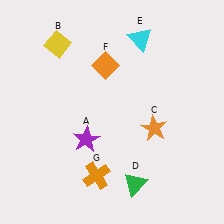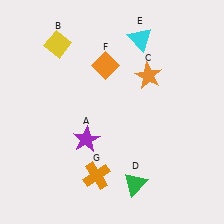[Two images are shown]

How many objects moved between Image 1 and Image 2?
1 object moved between the two images.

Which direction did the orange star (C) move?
The orange star (C) moved up.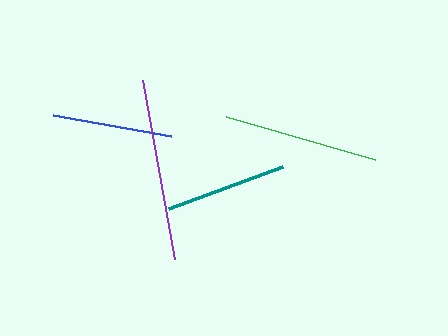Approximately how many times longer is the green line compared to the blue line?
The green line is approximately 1.3 times the length of the blue line.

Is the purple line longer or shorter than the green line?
The purple line is longer than the green line.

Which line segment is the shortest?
The blue line is the shortest at approximately 120 pixels.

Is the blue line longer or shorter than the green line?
The green line is longer than the blue line.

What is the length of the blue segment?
The blue segment is approximately 120 pixels long.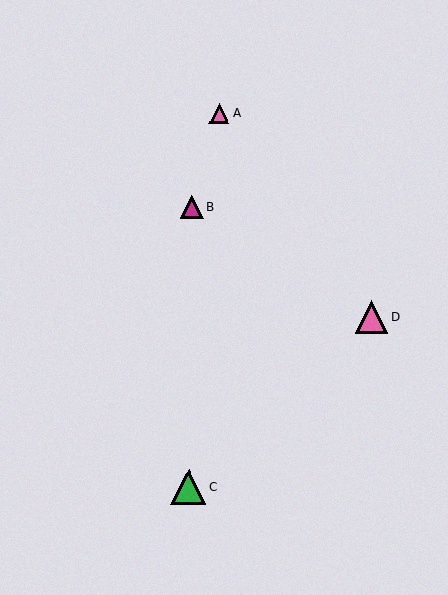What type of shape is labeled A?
Shape A is a pink triangle.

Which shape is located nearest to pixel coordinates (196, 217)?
The magenta triangle (labeled B) at (192, 207) is nearest to that location.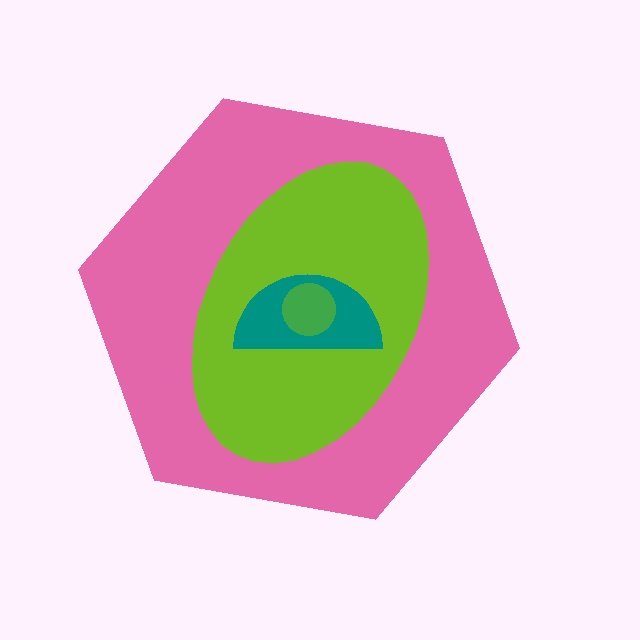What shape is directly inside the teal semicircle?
The green circle.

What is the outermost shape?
The pink hexagon.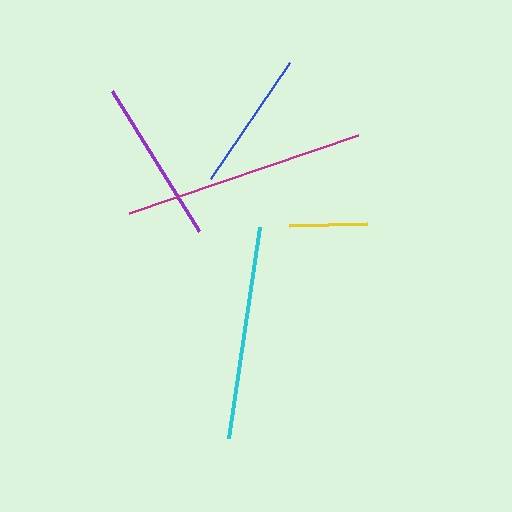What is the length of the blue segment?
The blue segment is approximately 141 pixels long.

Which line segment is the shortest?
The yellow line is the shortest at approximately 78 pixels.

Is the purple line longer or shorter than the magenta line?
The magenta line is longer than the purple line.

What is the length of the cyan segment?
The cyan segment is approximately 213 pixels long.